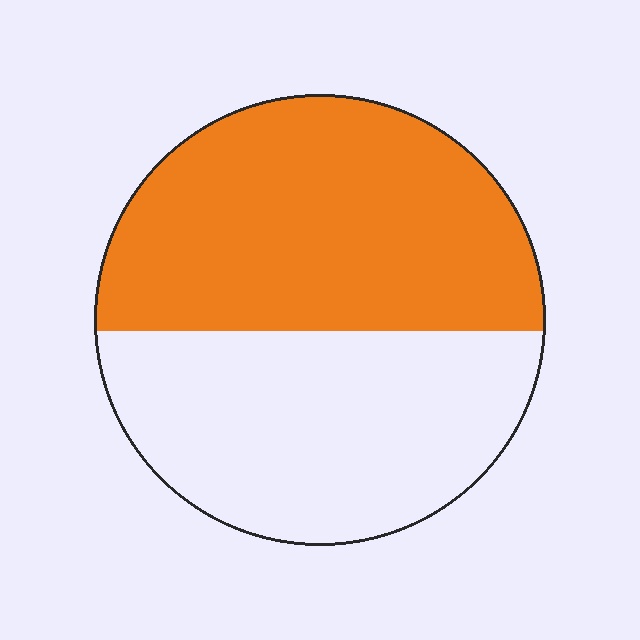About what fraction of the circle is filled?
About one half (1/2).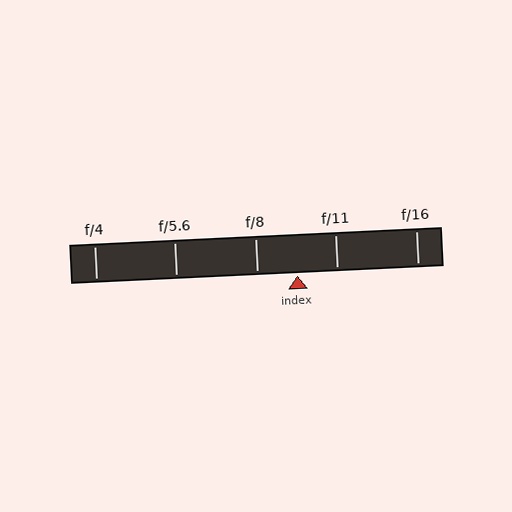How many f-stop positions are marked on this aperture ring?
There are 5 f-stop positions marked.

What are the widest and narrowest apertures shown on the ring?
The widest aperture shown is f/4 and the narrowest is f/16.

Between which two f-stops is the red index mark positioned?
The index mark is between f/8 and f/11.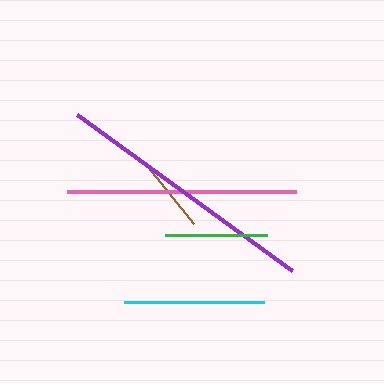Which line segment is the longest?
The purple line is the longest at approximately 266 pixels.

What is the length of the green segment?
The green segment is approximately 102 pixels long.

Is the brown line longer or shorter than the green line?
The green line is longer than the brown line.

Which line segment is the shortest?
The brown line is the shortest at approximately 80 pixels.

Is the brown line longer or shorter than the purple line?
The purple line is longer than the brown line.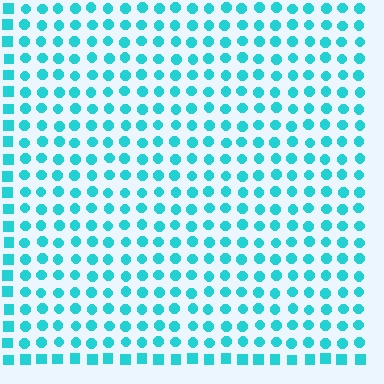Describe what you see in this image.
The image is filled with small cyan elements arranged in a uniform grid. A rectangle-shaped region contains circles, while the surrounding area contains squares. The boundary is defined purely by the change in element shape.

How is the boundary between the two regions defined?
The boundary is defined by a change in element shape: circles inside vs. squares outside. All elements share the same color and spacing.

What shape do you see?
I see a rectangle.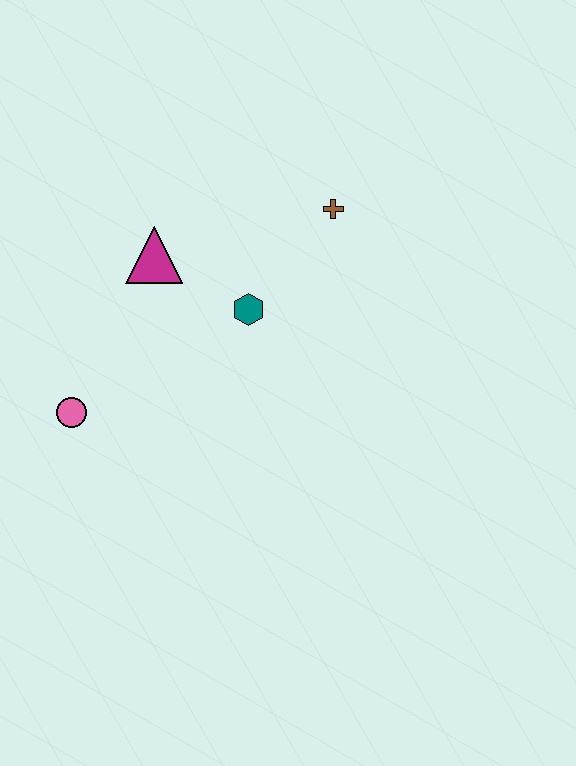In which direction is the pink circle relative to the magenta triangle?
The pink circle is below the magenta triangle.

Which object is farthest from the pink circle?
The brown cross is farthest from the pink circle.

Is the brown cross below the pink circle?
No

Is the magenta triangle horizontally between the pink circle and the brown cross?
Yes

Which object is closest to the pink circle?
The magenta triangle is closest to the pink circle.